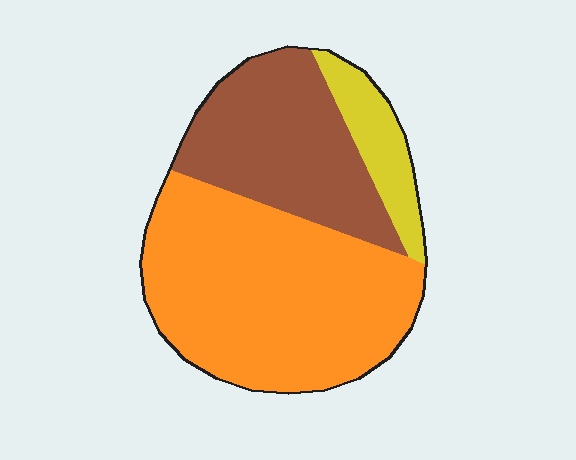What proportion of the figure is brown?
Brown covers 32% of the figure.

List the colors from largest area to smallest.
From largest to smallest: orange, brown, yellow.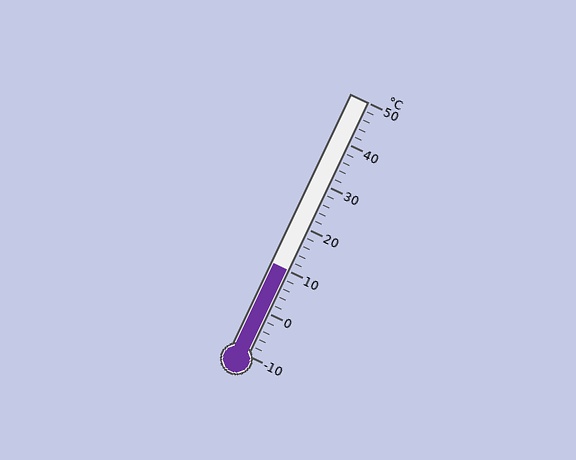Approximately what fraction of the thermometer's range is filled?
The thermometer is filled to approximately 35% of its range.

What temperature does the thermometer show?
The thermometer shows approximately 10°C.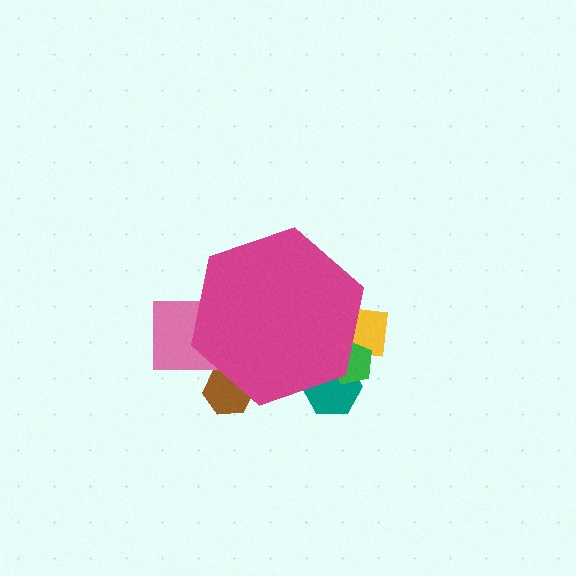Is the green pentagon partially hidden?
Yes, the green pentagon is partially hidden behind the magenta hexagon.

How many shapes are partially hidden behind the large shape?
5 shapes are partially hidden.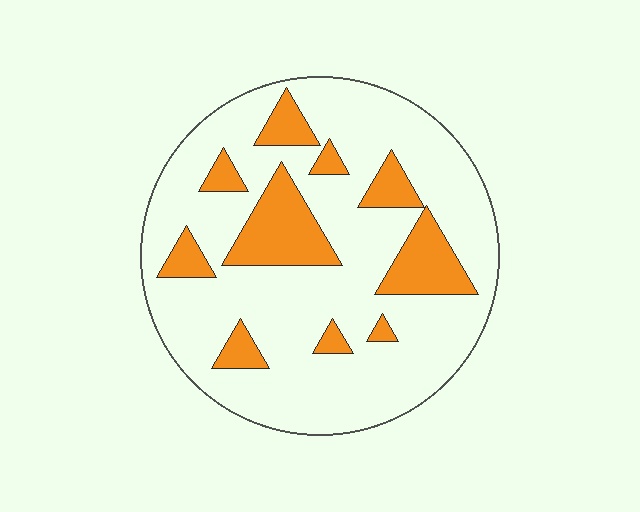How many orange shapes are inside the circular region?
10.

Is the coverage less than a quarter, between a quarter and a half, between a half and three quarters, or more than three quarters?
Less than a quarter.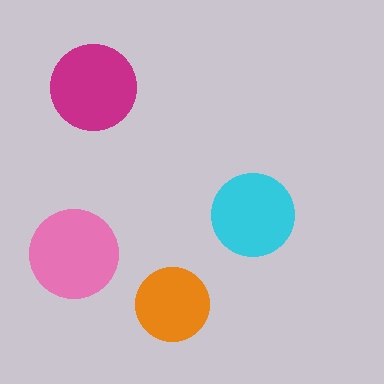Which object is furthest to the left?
The pink circle is leftmost.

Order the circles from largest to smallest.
the pink one, the magenta one, the cyan one, the orange one.